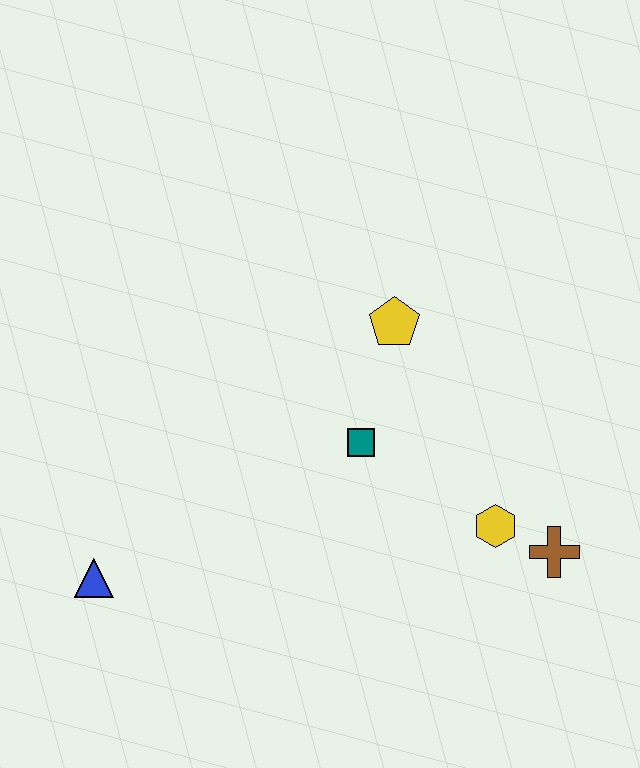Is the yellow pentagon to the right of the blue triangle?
Yes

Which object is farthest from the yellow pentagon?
The blue triangle is farthest from the yellow pentagon.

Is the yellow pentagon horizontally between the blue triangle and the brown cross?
Yes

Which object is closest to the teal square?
The yellow pentagon is closest to the teal square.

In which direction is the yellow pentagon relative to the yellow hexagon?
The yellow pentagon is above the yellow hexagon.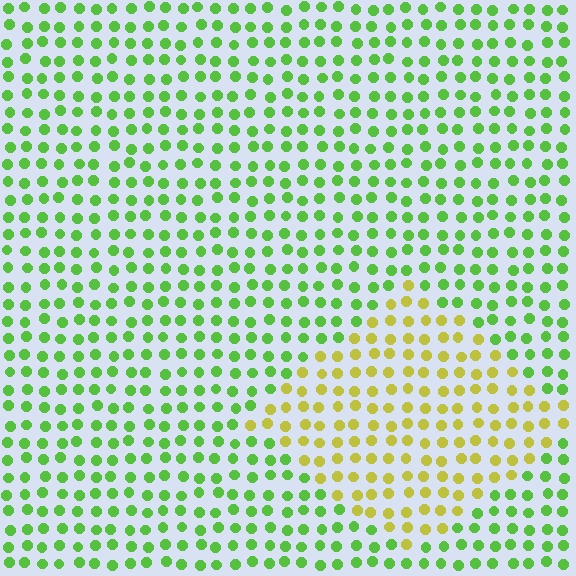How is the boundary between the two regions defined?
The boundary is defined purely by a slight shift in hue (about 47 degrees). Spacing, size, and orientation are identical on both sides.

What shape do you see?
I see a diamond.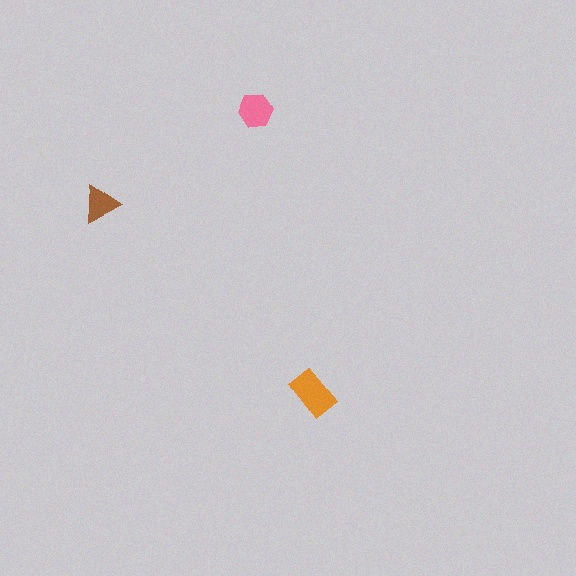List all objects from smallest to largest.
The brown triangle, the pink hexagon, the orange rectangle.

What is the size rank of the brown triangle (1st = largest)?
3rd.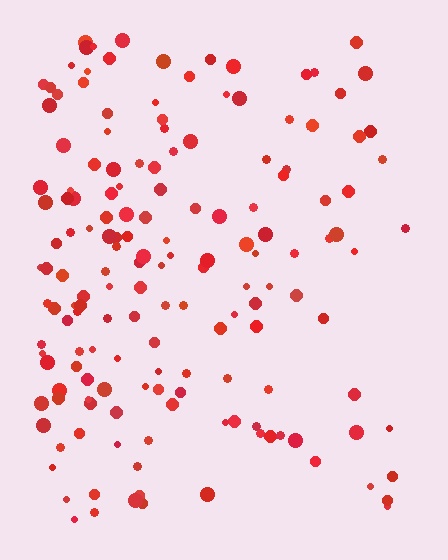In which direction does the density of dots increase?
From right to left, with the left side densest.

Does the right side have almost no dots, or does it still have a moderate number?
Still a moderate number, just noticeably fewer than the left.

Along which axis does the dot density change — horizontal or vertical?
Horizontal.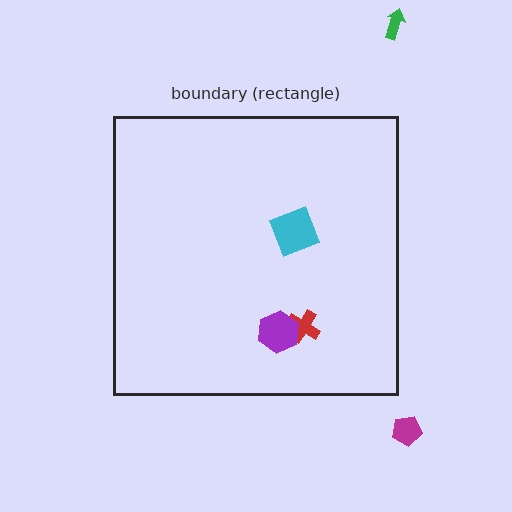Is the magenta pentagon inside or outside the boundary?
Outside.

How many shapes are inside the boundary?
3 inside, 2 outside.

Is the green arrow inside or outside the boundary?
Outside.